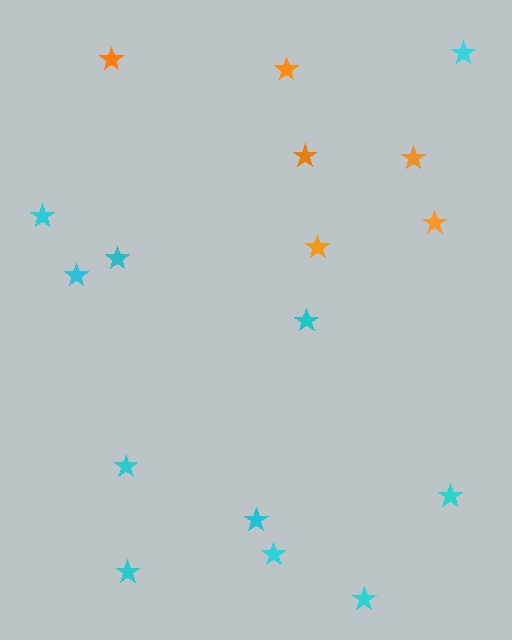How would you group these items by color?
There are 2 groups: one group of orange stars (6) and one group of cyan stars (11).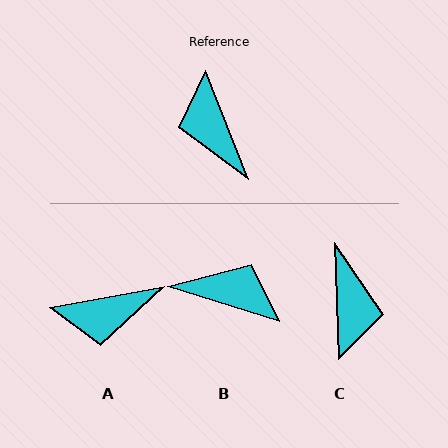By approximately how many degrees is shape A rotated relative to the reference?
Approximately 79 degrees counter-clockwise.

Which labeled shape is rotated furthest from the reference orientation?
C, about 161 degrees away.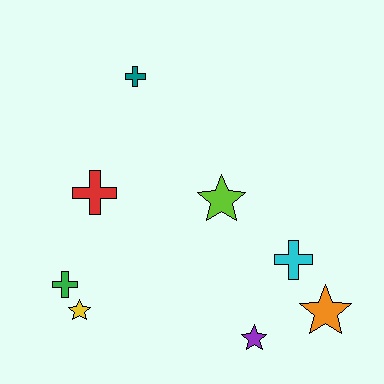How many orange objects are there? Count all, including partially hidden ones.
There is 1 orange object.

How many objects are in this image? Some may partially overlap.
There are 8 objects.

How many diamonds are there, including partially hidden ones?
There are no diamonds.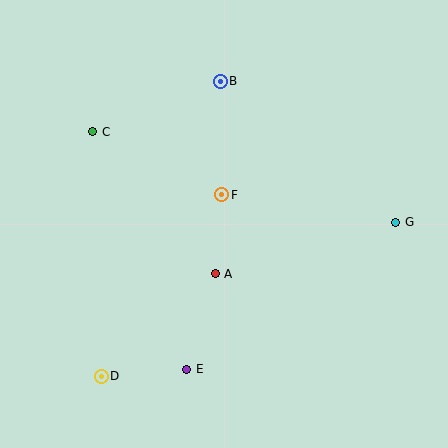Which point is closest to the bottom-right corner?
Point G is closest to the bottom-right corner.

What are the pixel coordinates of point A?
Point A is at (215, 274).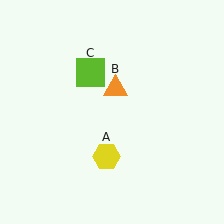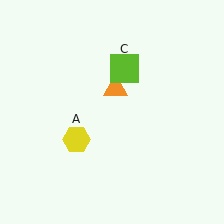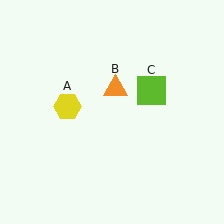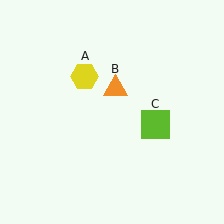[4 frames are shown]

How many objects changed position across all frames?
2 objects changed position: yellow hexagon (object A), lime square (object C).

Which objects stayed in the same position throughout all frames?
Orange triangle (object B) remained stationary.